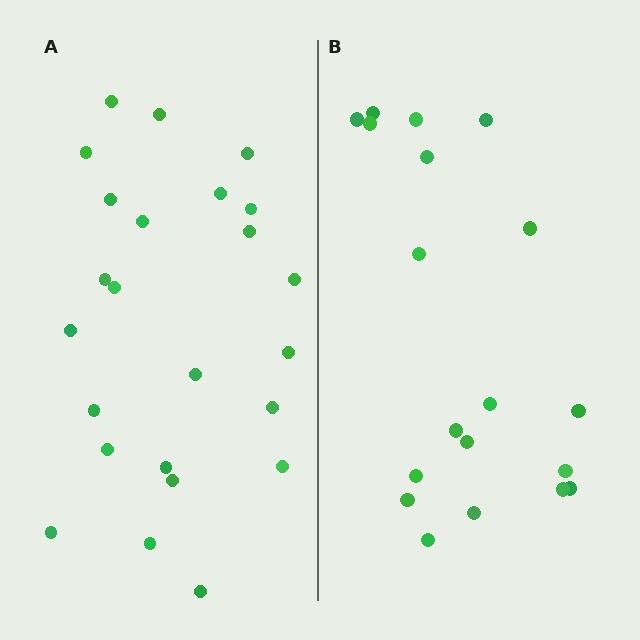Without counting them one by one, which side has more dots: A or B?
Region A (the left region) has more dots.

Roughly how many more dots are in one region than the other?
Region A has about 5 more dots than region B.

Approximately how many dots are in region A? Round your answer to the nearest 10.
About 20 dots. (The exact count is 24, which rounds to 20.)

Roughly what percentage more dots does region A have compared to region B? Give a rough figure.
About 25% more.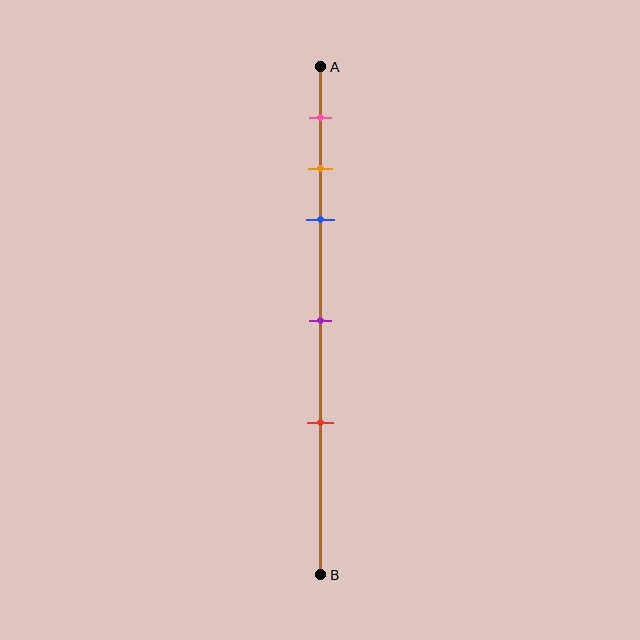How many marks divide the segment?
There are 5 marks dividing the segment.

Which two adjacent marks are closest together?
The orange and blue marks are the closest adjacent pair.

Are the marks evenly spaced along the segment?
No, the marks are not evenly spaced.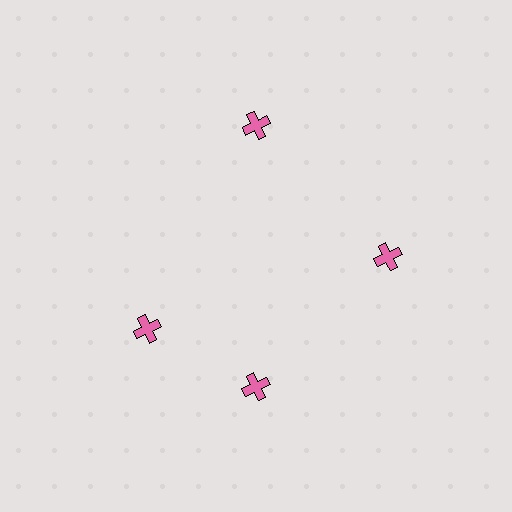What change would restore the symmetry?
The symmetry would be restored by rotating it back into even spacing with its neighbors so that all 4 crosses sit at equal angles and equal distance from the center.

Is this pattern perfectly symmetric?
No. The 4 pink crosses are arranged in a ring, but one element near the 9 o'clock position is rotated out of alignment along the ring, breaking the 4-fold rotational symmetry.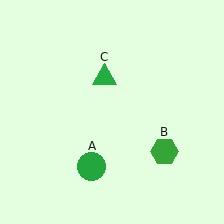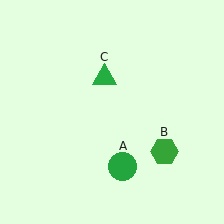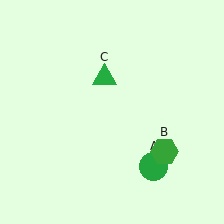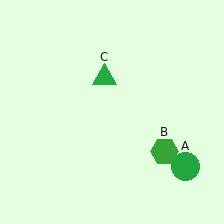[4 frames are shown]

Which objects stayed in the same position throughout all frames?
Green hexagon (object B) and green triangle (object C) remained stationary.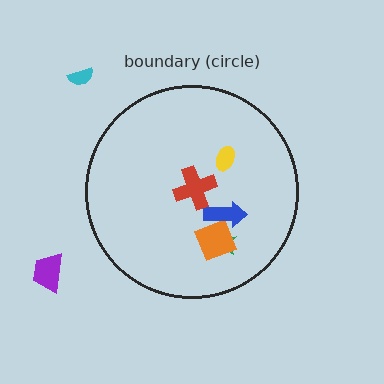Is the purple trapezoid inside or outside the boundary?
Outside.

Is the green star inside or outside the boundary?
Inside.